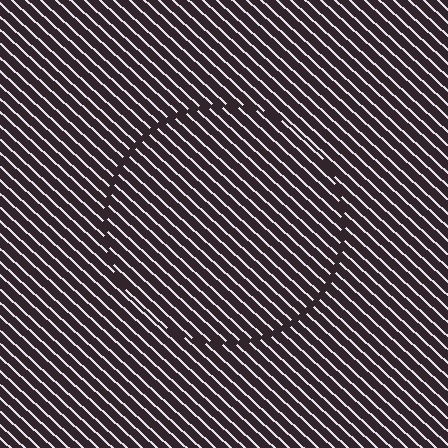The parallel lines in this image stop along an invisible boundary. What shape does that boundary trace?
An illusory circle. The interior of the shape contains the same grating, shifted by half a period — the contour is defined by the phase discontinuity where line-ends from the inner and outer gratings abut.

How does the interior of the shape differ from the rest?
The interior of the shape contains the same grating, shifted by half a period — the contour is defined by the phase discontinuity where line-ends from the inner and outer gratings abut.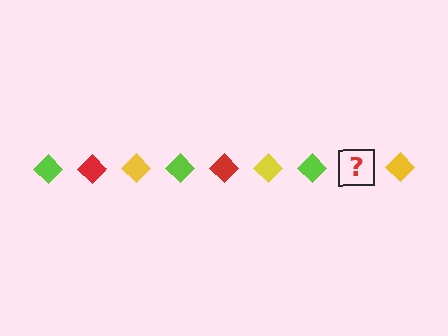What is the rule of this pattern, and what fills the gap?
The rule is that the pattern cycles through lime, red, yellow diamonds. The gap should be filled with a red diamond.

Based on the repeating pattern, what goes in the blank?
The blank should be a red diamond.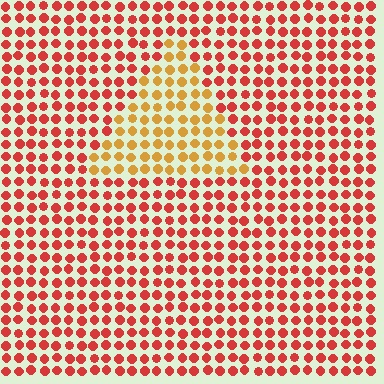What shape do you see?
I see a triangle.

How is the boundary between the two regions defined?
The boundary is defined purely by a slight shift in hue (about 39 degrees). Spacing, size, and orientation are identical on both sides.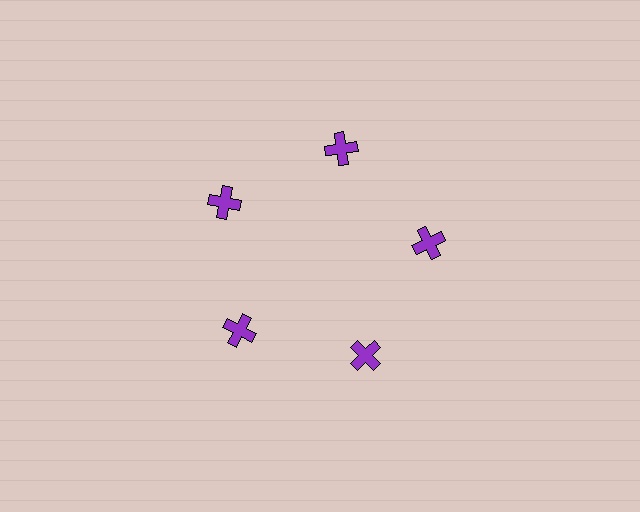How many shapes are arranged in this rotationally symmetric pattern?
There are 5 shapes, arranged in 5 groups of 1.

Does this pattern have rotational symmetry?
Yes, this pattern has 5-fold rotational symmetry. It looks the same after rotating 72 degrees around the center.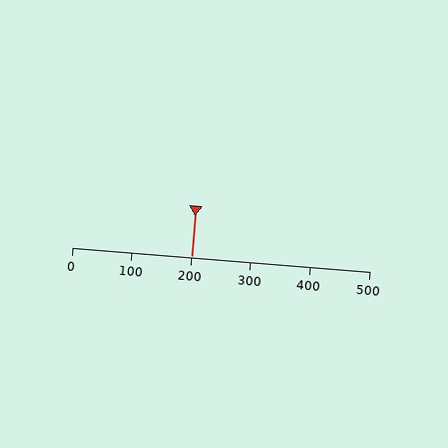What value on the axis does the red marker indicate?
The marker indicates approximately 200.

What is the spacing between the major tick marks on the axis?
The major ticks are spaced 100 apart.